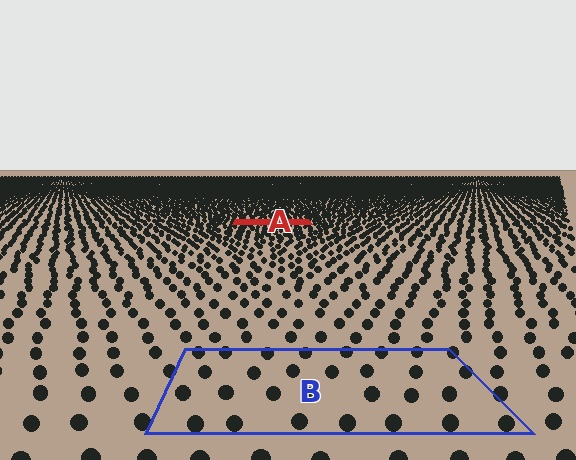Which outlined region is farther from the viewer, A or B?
Region A is farther from the viewer — the texture elements inside it appear smaller and more densely packed.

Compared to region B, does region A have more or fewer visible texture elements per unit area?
Region A has more texture elements per unit area — they are packed more densely because it is farther away.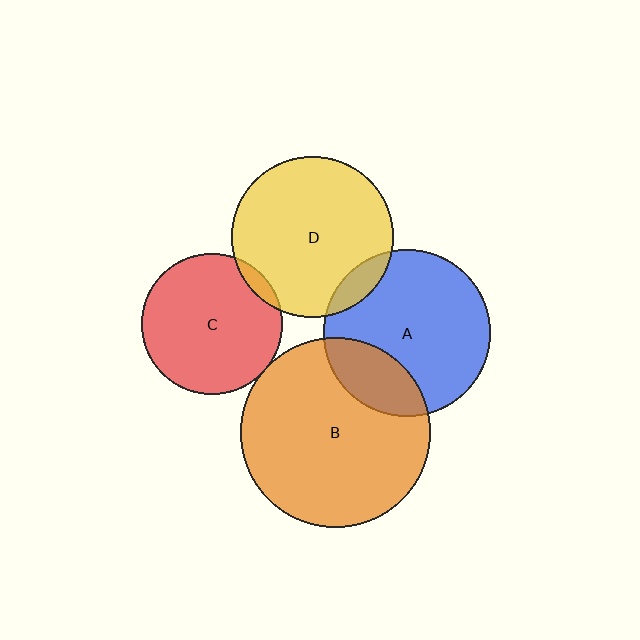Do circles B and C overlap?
Yes.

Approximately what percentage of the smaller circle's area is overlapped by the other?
Approximately 5%.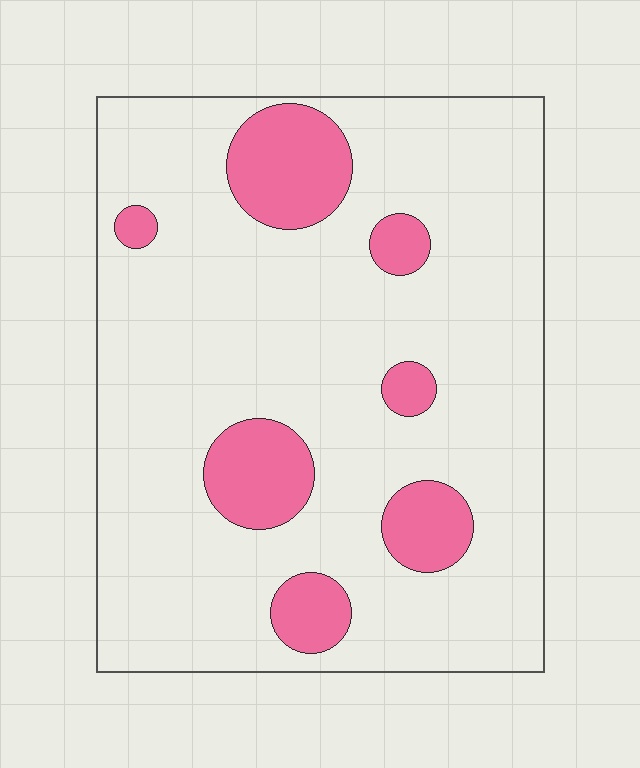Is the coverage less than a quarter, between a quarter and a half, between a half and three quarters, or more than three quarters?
Less than a quarter.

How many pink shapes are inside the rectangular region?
7.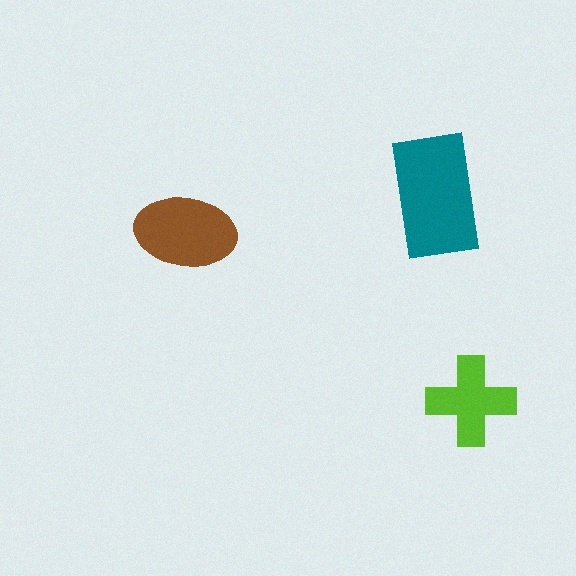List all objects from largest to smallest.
The teal rectangle, the brown ellipse, the lime cross.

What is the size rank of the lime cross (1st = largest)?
3rd.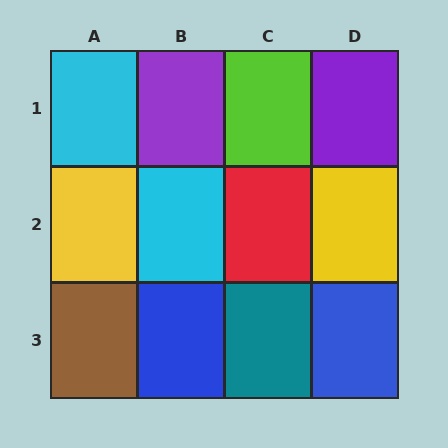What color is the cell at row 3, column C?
Teal.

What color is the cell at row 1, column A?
Cyan.